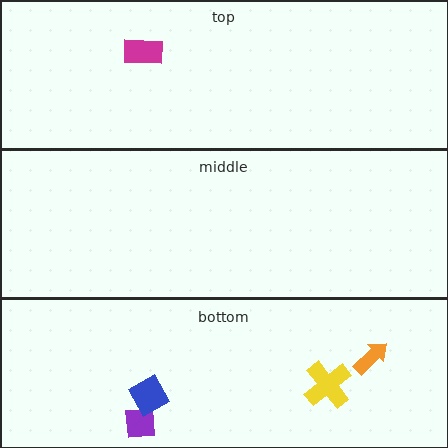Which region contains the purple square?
The bottom region.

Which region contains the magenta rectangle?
The top region.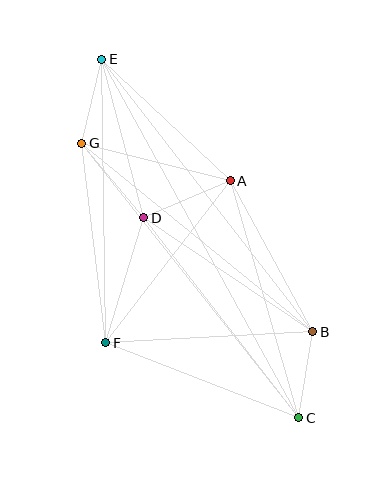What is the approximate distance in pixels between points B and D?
The distance between B and D is approximately 204 pixels.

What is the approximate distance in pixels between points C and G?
The distance between C and G is approximately 350 pixels.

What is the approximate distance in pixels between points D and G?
The distance between D and G is approximately 97 pixels.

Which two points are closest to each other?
Points E and G are closest to each other.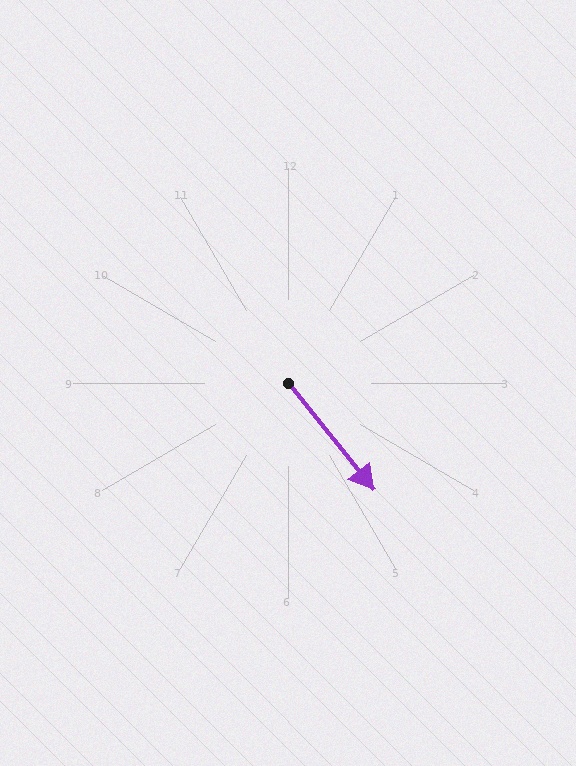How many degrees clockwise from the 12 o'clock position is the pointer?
Approximately 141 degrees.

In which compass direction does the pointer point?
Southeast.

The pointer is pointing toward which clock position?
Roughly 5 o'clock.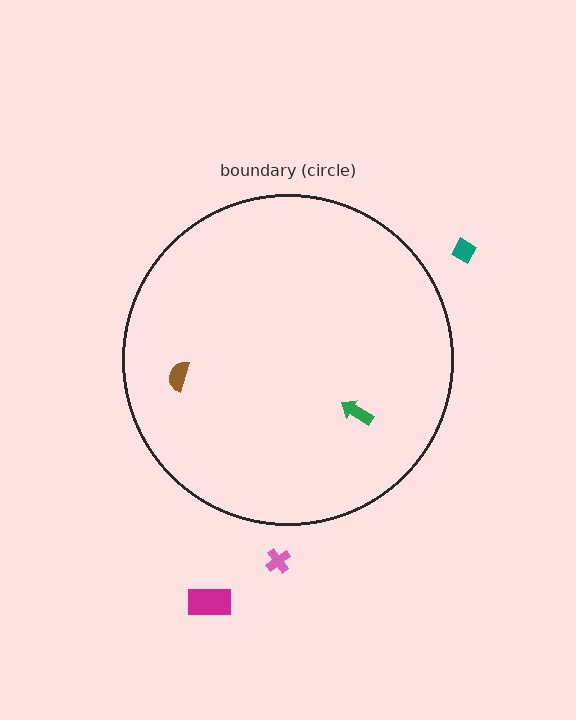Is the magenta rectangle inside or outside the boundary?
Outside.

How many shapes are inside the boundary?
2 inside, 3 outside.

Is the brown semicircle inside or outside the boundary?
Inside.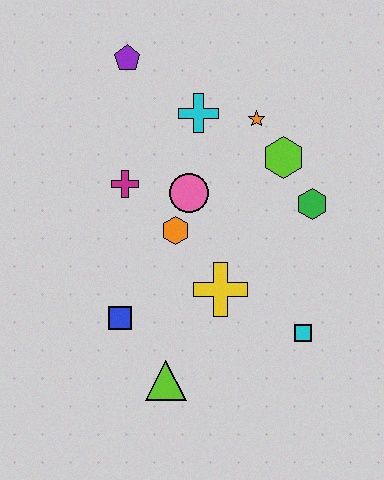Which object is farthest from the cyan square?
The purple pentagon is farthest from the cyan square.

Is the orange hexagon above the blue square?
Yes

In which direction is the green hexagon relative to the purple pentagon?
The green hexagon is to the right of the purple pentagon.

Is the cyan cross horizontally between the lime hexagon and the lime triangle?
Yes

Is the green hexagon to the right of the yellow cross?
Yes